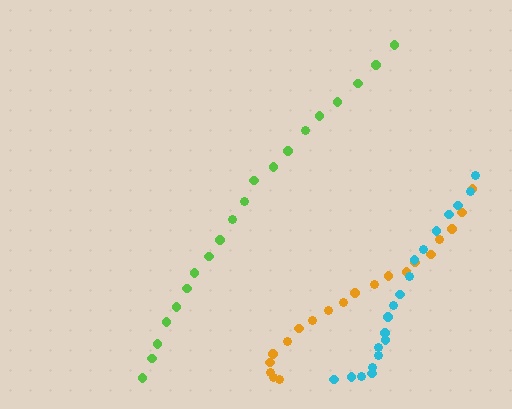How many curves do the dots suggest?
There are 3 distinct paths.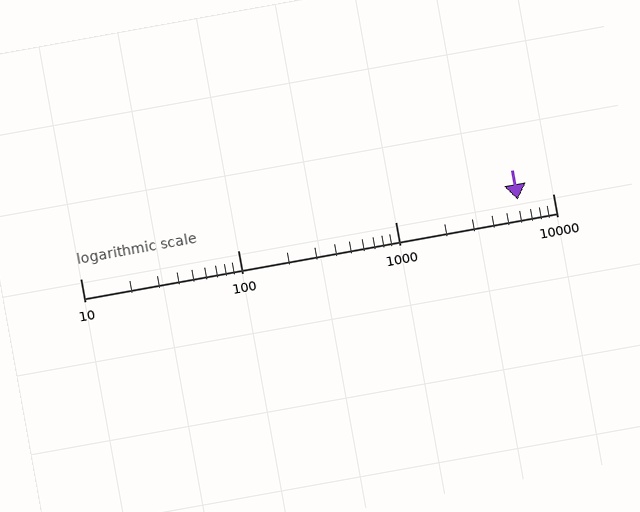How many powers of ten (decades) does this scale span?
The scale spans 3 decades, from 10 to 10000.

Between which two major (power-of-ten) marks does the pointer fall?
The pointer is between 1000 and 10000.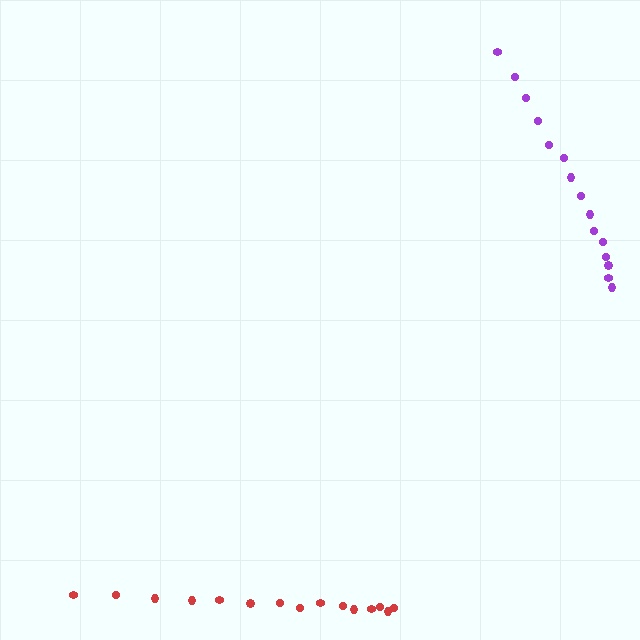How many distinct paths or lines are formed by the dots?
There are 2 distinct paths.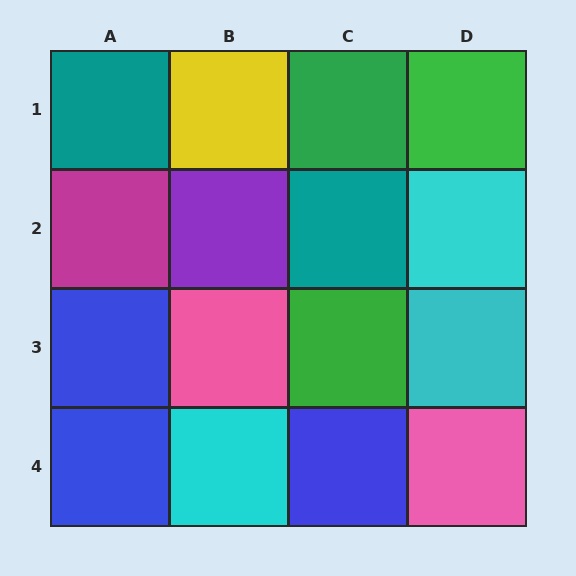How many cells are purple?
1 cell is purple.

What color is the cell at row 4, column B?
Cyan.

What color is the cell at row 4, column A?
Blue.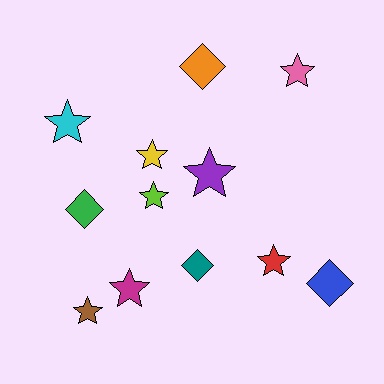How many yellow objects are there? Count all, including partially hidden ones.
There is 1 yellow object.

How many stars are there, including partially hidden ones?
There are 8 stars.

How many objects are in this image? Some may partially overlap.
There are 12 objects.